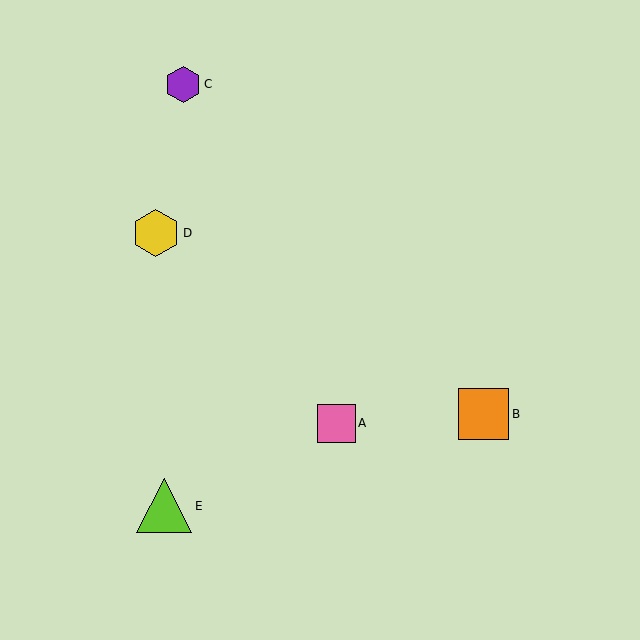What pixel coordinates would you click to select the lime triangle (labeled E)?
Click at (164, 506) to select the lime triangle E.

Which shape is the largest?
The lime triangle (labeled E) is the largest.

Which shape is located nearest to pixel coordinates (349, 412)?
The pink square (labeled A) at (336, 423) is nearest to that location.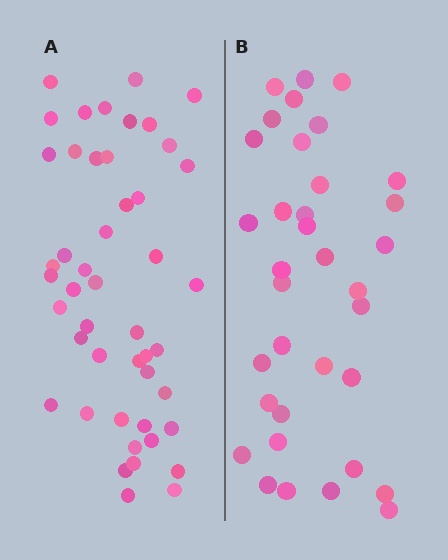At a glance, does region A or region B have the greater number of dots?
Region A (the left region) has more dots.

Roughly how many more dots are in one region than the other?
Region A has roughly 12 or so more dots than region B.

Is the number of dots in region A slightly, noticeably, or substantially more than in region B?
Region A has noticeably more, but not dramatically so. The ratio is roughly 1.3 to 1.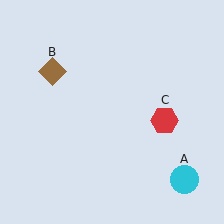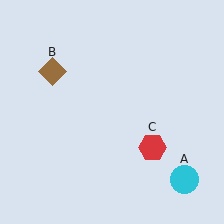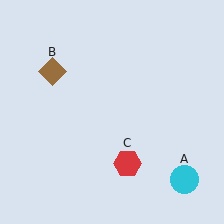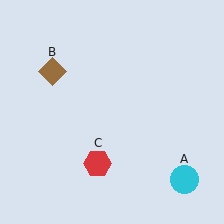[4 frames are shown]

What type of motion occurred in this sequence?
The red hexagon (object C) rotated clockwise around the center of the scene.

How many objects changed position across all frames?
1 object changed position: red hexagon (object C).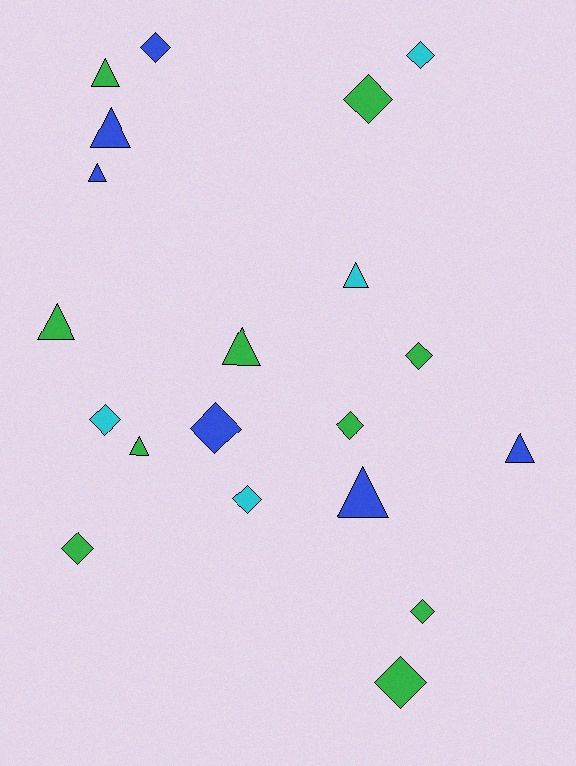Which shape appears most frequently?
Diamond, with 11 objects.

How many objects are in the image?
There are 20 objects.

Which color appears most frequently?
Green, with 10 objects.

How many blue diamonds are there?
There are 2 blue diamonds.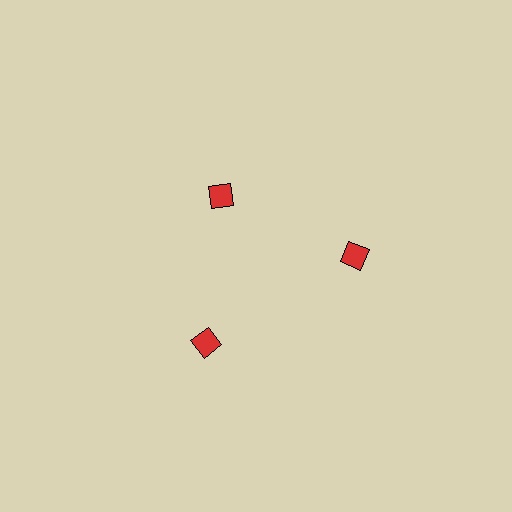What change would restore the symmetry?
The symmetry would be restored by moving it outward, back onto the ring so that all 3 diamonds sit at equal angles and equal distance from the center.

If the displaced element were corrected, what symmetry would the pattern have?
It would have 3-fold rotational symmetry — the pattern would map onto itself every 120 degrees.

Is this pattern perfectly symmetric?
No. The 3 red diamonds are arranged in a ring, but one element near the 11 o'clock position is pulled inward toward the center, breaking the 3-fold rotational symmetry.